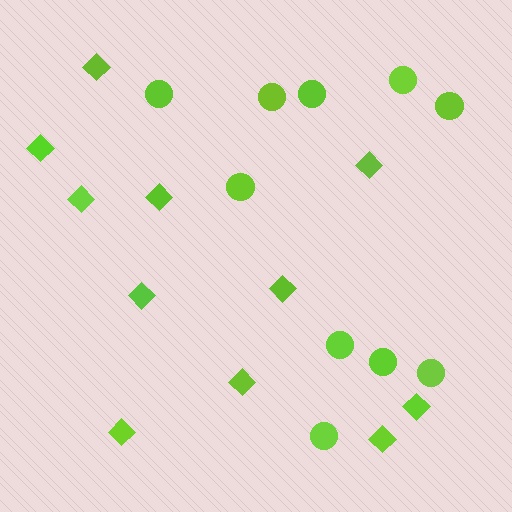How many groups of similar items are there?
There are 2 groups: one group of diamonds (11) and one group of circles (10).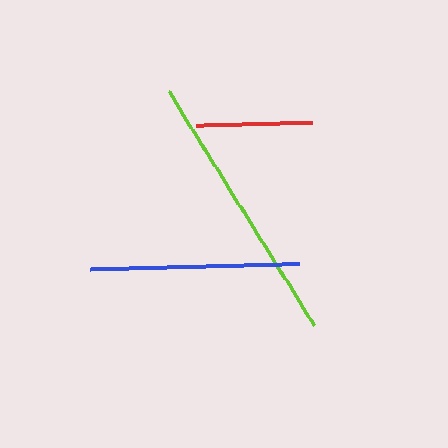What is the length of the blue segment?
The blue segment is approximately 209 pixels long.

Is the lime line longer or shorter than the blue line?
The lime line is longer than the blue line.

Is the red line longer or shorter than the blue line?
The blue line is longer than the red line.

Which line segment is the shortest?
The red line is the shortest at approximately 116 pixels.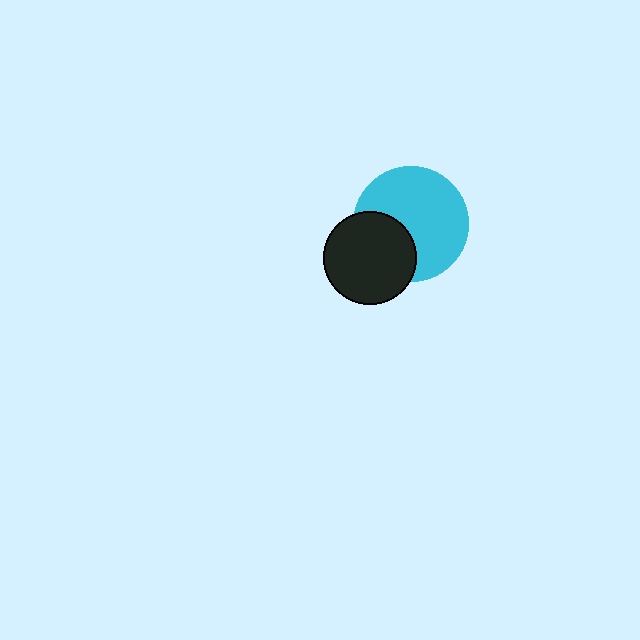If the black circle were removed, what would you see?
You would see the complete cyan circle.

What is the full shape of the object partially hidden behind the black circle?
The partially hidden object is a cyan circle.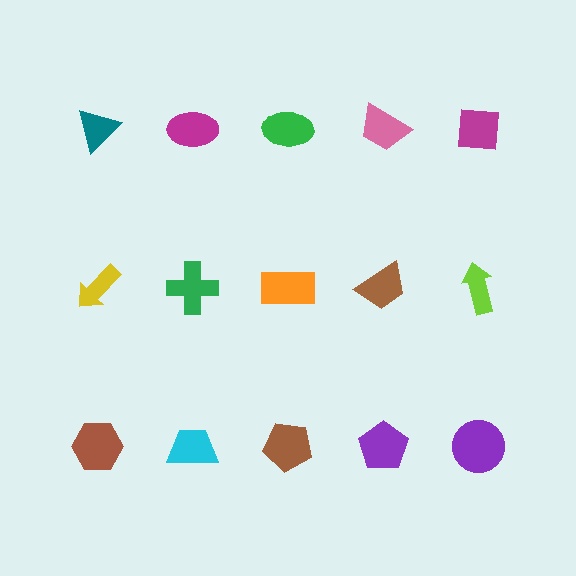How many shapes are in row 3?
5 shapes.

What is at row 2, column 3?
An orange rectangle.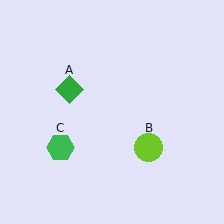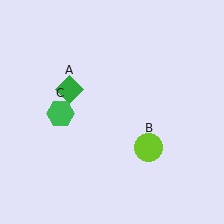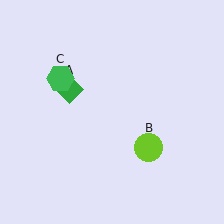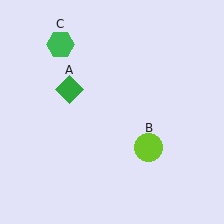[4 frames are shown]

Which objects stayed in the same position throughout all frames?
Green diamond (object A) and lime circle (object B) remained stationary.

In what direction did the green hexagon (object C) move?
The green hexagon (object C) moved up.